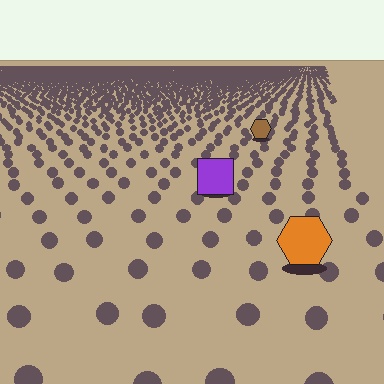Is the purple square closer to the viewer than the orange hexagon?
No. The orange hexagon is closer — you can tell from the texture gradient: the ground texture is coarser near it.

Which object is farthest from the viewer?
The brown hexagon is farthest from the viewer. It appears smaller and the ground texture around it is denser.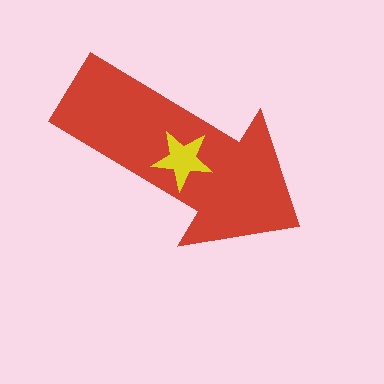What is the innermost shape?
The yellow star.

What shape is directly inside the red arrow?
The yellow star.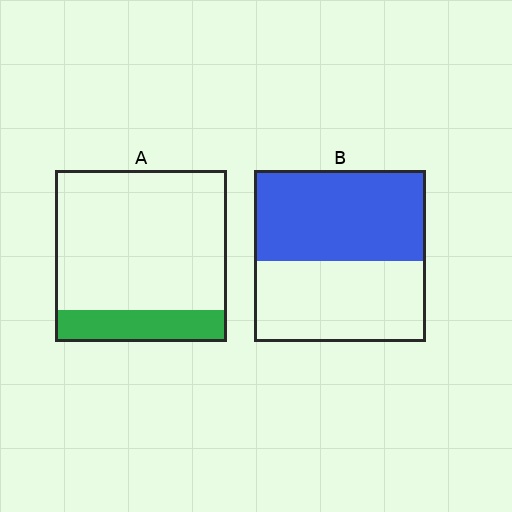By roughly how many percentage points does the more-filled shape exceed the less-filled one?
By roughly 35 percentage points (B over A).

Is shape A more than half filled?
No.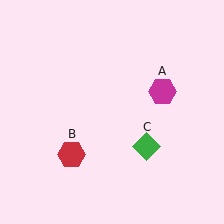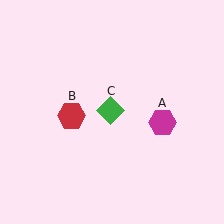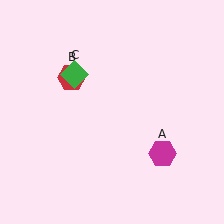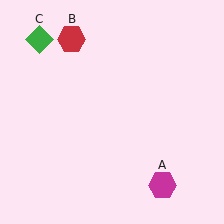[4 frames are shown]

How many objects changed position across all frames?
3 objects changed position: magenta hexagon (object A), red hexagon (object B), green diamond (object C).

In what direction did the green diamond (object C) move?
The green diamond (object C) moved up and to the left.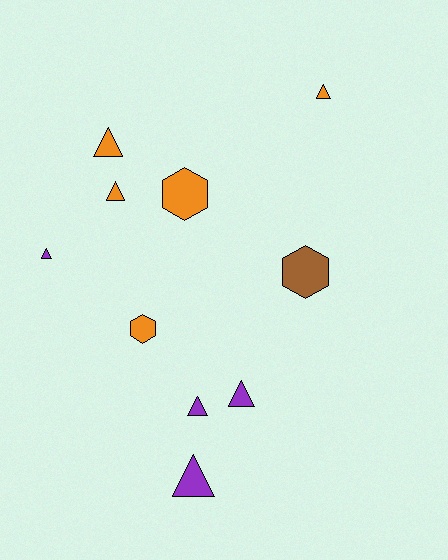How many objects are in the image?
There are 10 objects.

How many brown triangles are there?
There are no brown triangles.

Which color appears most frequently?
Orange, with 5 objects.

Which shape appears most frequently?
Triangle, with 7 objects.